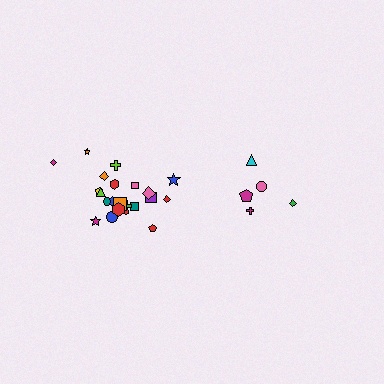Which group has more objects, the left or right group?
The left group.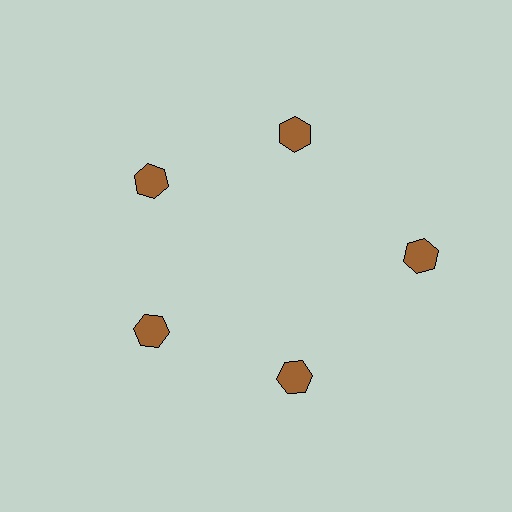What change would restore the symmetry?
The symmetry would be restored by moving it inward, back onto the ring so that all 5 hexagons sit at equal angles and equal distance from the center.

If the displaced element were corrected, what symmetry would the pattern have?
It would have 5-fold rotational symmetry — the pattern would map onto itself every 72 degrees.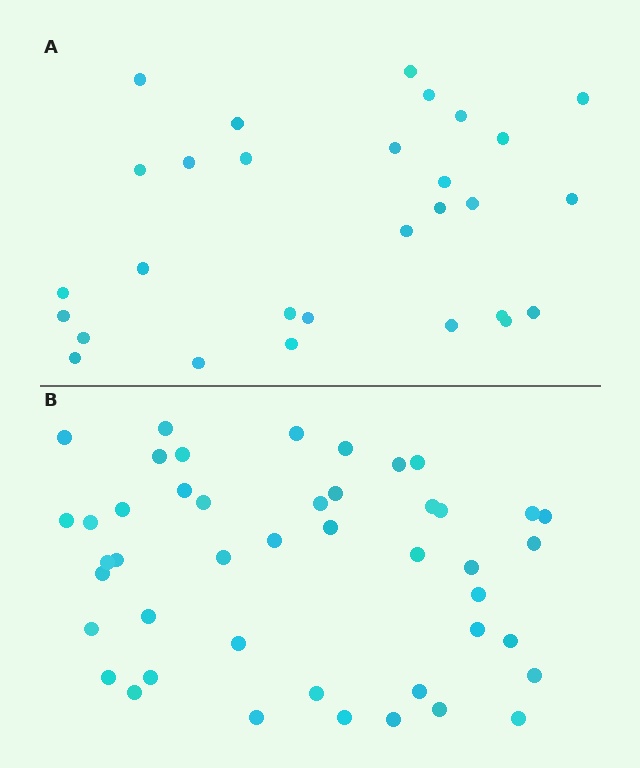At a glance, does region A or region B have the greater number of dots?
Region B (the bottom region) has more dots.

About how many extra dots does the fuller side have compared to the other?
Region B has approximately 15 more dots than region A.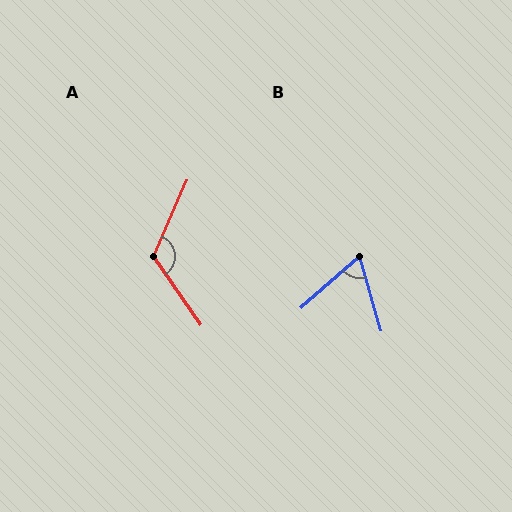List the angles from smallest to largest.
B (64°), A (122°).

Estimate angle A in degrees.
Approximately 122 degrees.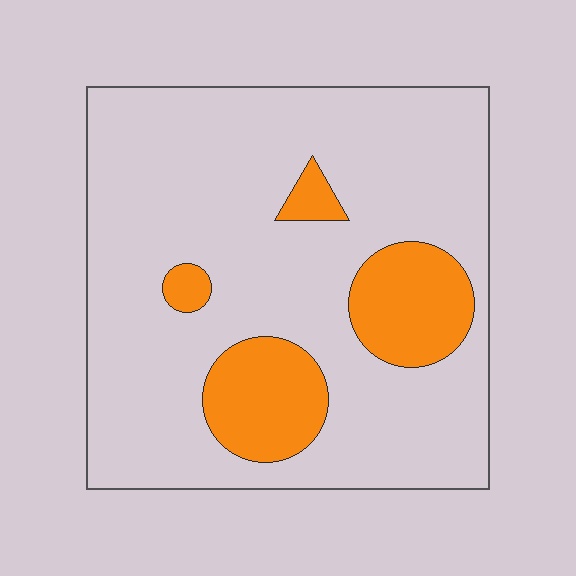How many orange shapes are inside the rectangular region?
4.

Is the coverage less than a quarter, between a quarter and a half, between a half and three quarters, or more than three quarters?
Less than a quarter.